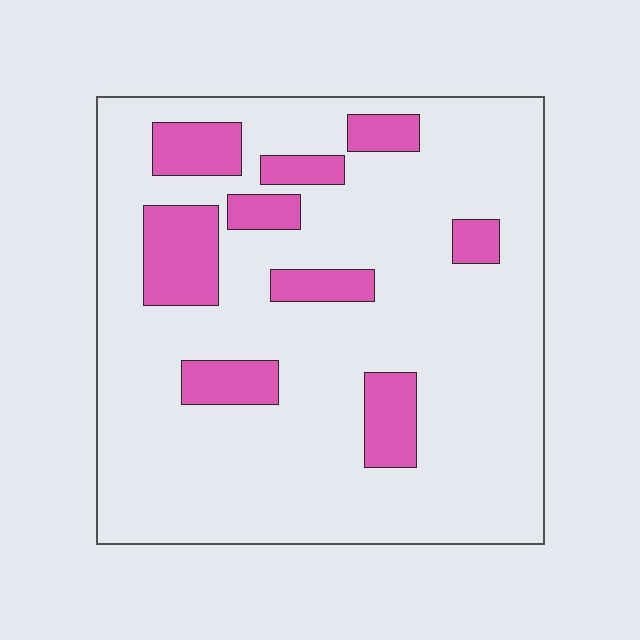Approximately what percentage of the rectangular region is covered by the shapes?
Approximately 20%.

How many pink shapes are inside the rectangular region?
9.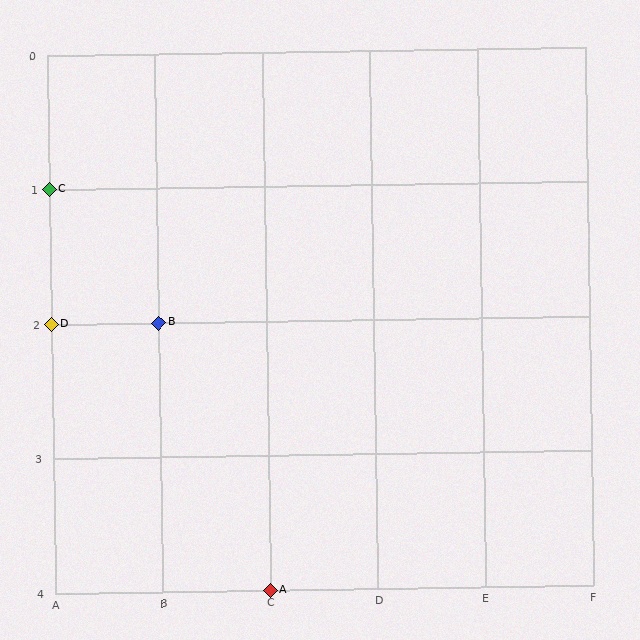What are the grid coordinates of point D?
Point D is at grid coordinates (A, 2).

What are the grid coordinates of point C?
Point C is at grid coordinates (A, 1).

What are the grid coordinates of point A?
Point A is at grid coordinates (C, 4).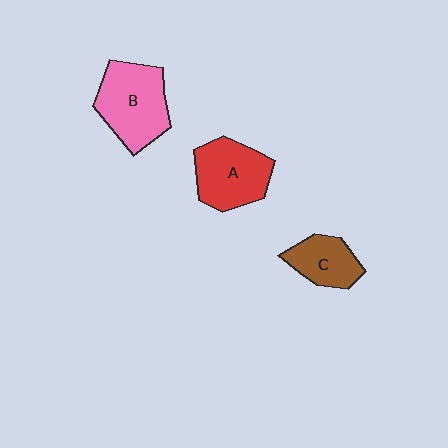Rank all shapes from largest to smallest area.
From largest to smallest: B (pink), A (red), C (brown).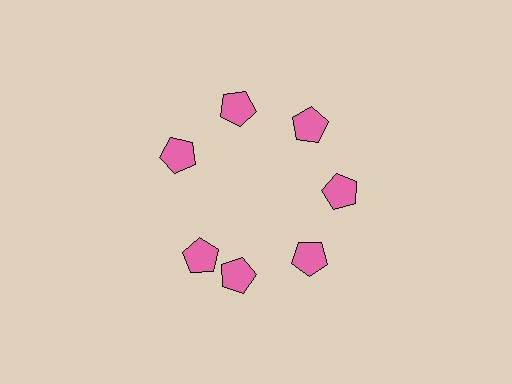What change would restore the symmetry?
The symmetry would be restored by rotating it back into even spacing with its neighbors so that all 7 pentagons sit at equal angles and equal distance from the center.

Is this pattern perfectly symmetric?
No. The 7 pink pentagons are arranged in a ring, but one element near the 8 o'clock position is rotated out of alignment along the ring, breaking the 7-fold rotational symmetry.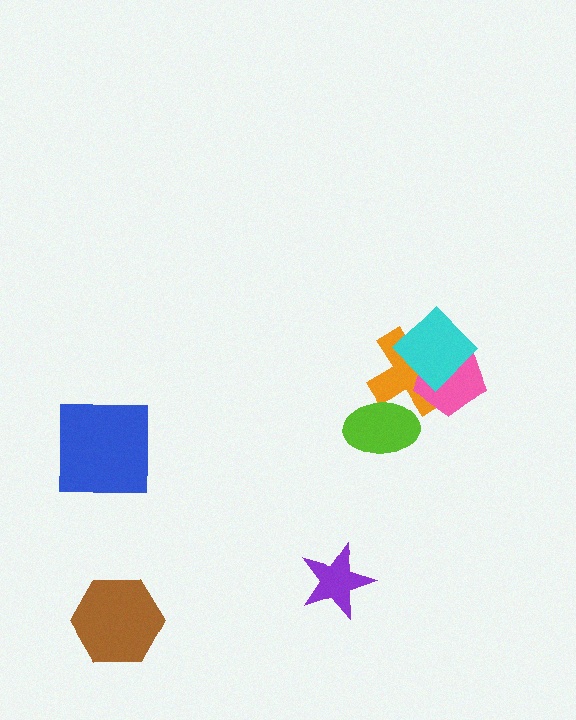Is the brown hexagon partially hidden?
No, no other shape covers it.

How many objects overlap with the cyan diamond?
2 objects overlap with the cyan diamond.